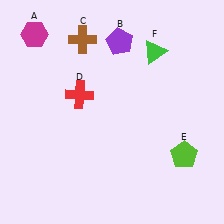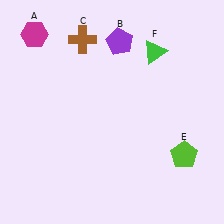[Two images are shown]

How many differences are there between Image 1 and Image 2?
There is 1 difference between the two images.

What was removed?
The red cross (D) was removed in Image 2.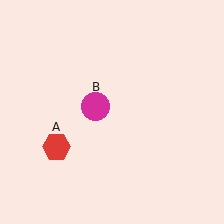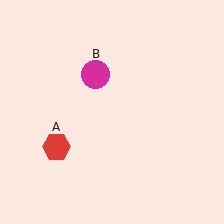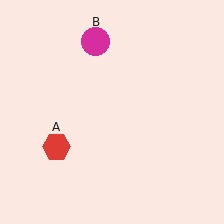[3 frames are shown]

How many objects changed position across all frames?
1 object changed position: magenta circle (object B).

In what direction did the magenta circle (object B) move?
The magenta circle (object B) moved up.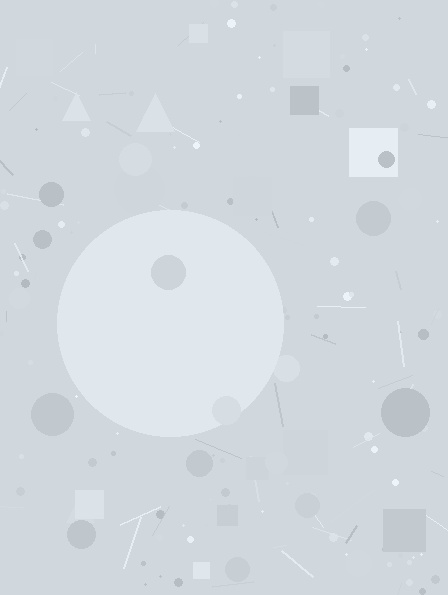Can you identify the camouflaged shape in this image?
The camouflaged shape is a circle.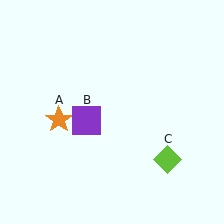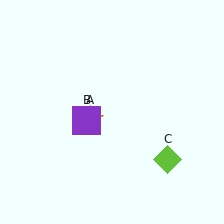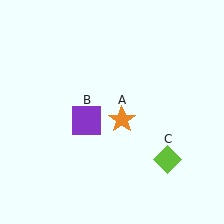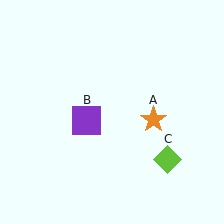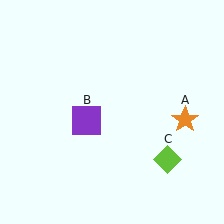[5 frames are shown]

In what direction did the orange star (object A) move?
The orange star (object A) moved right.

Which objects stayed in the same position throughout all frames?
Purple square (object B) and lime diamond (object C) remained stationary.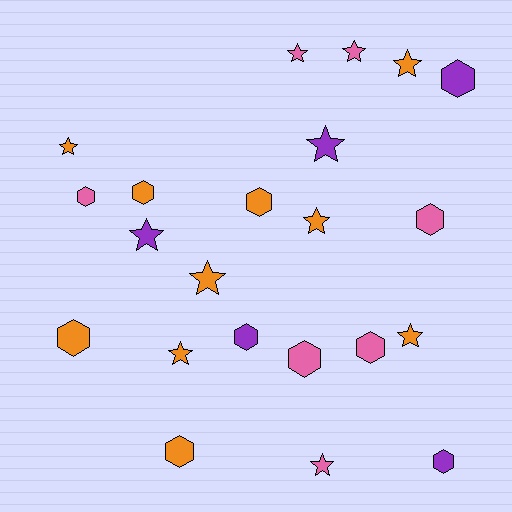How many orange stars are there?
There are 6 orange stars.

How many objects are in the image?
There are 22 objects.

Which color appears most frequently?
Orange, with 10 objects.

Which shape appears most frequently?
Hexagon, with 11 objects.